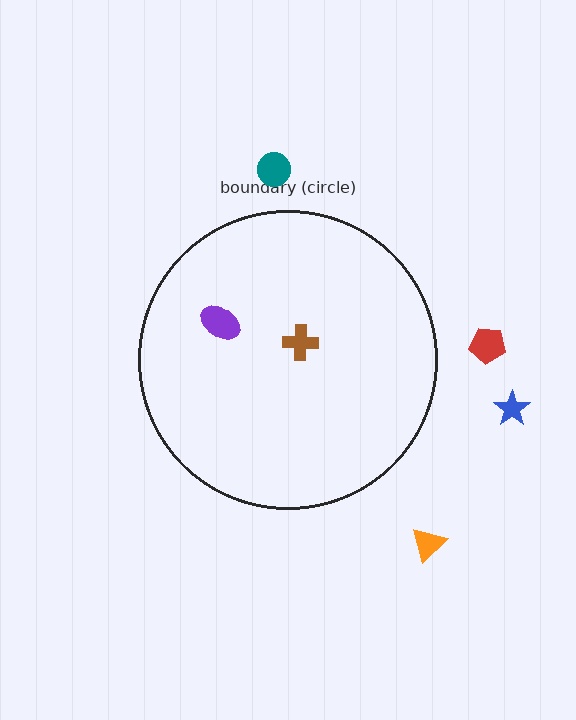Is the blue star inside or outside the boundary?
Outside.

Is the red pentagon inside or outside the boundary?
Outside.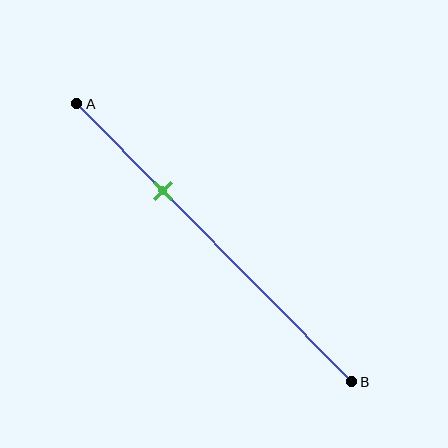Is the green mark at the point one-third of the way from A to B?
Yes, the mark is approximately at the one-third point.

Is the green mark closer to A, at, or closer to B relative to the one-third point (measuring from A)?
The green mark is approximately at the one-third point of segment AB.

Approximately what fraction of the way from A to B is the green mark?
The green mark is approximately 30% of the way from A to B.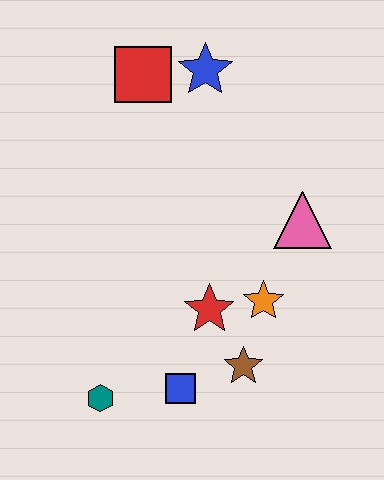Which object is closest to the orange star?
The red star is closest to the orange star.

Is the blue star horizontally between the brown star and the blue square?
Yes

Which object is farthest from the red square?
The teal hexagon is farthest from the red square.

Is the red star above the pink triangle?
No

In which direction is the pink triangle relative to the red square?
The pink triangle is to the right of the red square.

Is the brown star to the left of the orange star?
Yes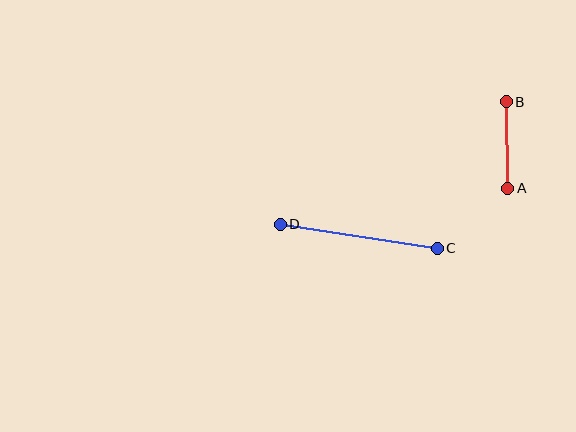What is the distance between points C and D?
The distance is approximately 159 pixels.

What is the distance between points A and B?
The distance is approximately 87 pixels.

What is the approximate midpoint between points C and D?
The midpoint is at approximately (359, 236) pixels.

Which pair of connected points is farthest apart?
Points C and D are farthest apart.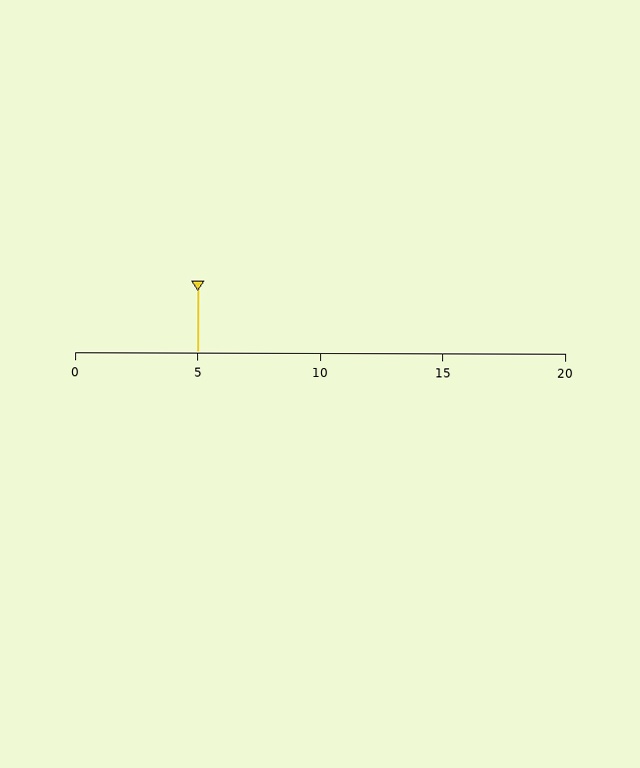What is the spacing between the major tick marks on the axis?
The major ticks are spaced 5 apart.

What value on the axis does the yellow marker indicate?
The marker indicates approximately 5.